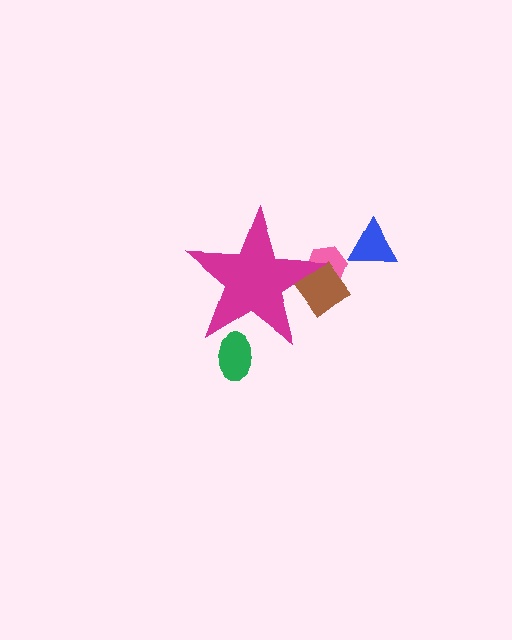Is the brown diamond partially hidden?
Yes, the brown diamond is partially hidden behind the magenta star.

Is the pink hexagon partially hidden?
Yes, the pink hexagon is partially hidden behind the magenta star.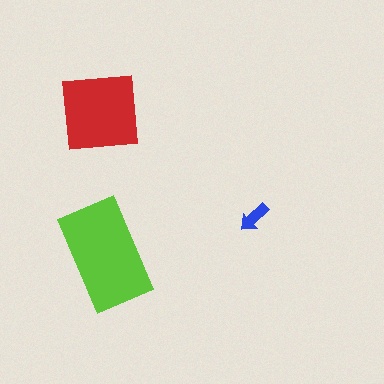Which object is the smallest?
The blue arrow.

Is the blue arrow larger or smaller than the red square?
Smaller.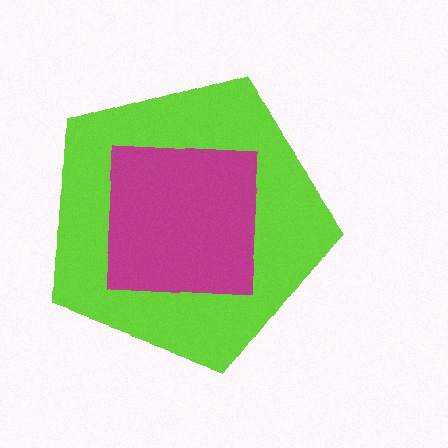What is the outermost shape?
The lime pentagon.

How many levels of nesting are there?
2.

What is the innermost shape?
The magenta square.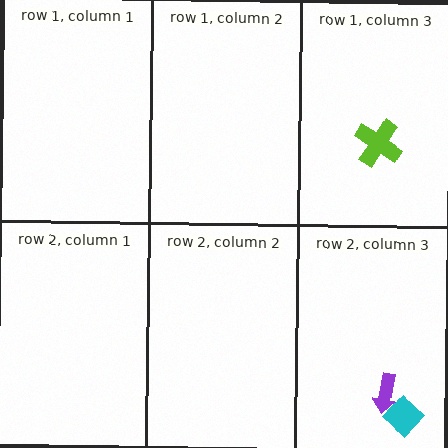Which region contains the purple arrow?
The row 2, column 3 region.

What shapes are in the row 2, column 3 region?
The purple arrow, the cyan diamond.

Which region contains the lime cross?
The row 1, column 3 region.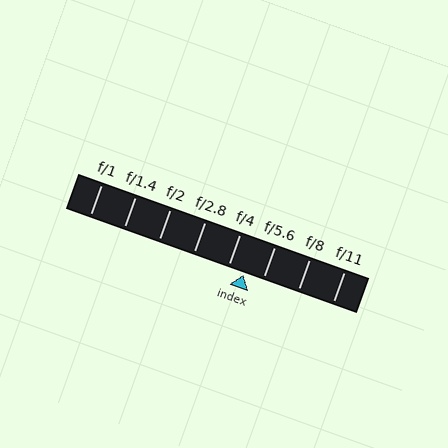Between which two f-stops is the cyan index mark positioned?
The index mark is between f/4 and f/5.6.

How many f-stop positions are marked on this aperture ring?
There are 8 f-stop positions marked.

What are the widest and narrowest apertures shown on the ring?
The widest aperture shown is f/1 and the narrowest is f/11.